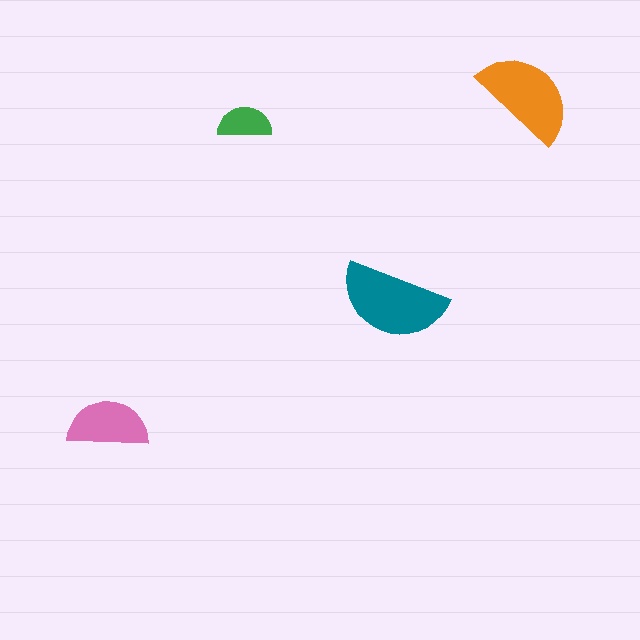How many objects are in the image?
There are 4 objects in the image.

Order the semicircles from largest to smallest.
the teal one, the orange one, the pink one, the green one.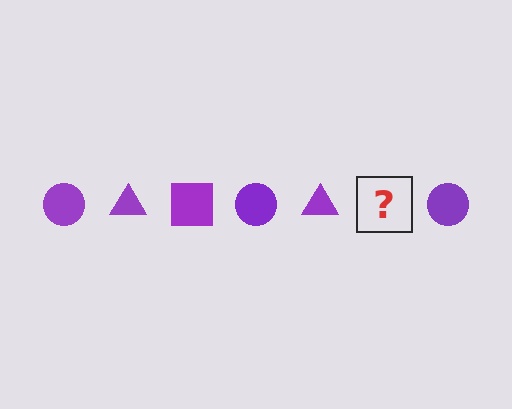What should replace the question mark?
The question mark should be replaced with a purple square.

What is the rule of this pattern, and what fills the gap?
The rule is that the pattern cycles through circle, triangle, square shapes in purple. The gap should be filled with a purple square.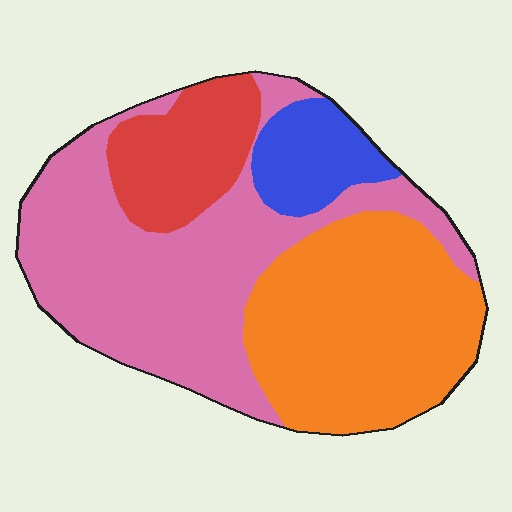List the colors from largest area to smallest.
From largest to smallest: pink, orange, red, blue.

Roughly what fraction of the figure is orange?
Orange takes up about one third (1/3) of the figure.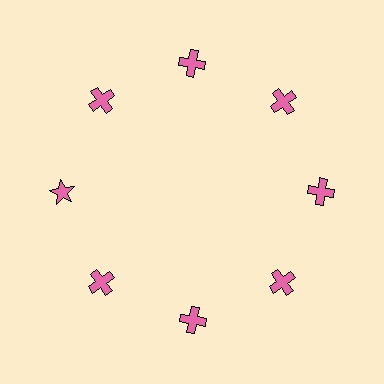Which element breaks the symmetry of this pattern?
The pink star at roughly the 9 o'clock position breaks the symmetry. All other shapes are pink crosses.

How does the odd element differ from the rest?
It has a different shape: star instead of cross.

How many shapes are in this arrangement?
There are 8 shapes arranged in a ring pattern.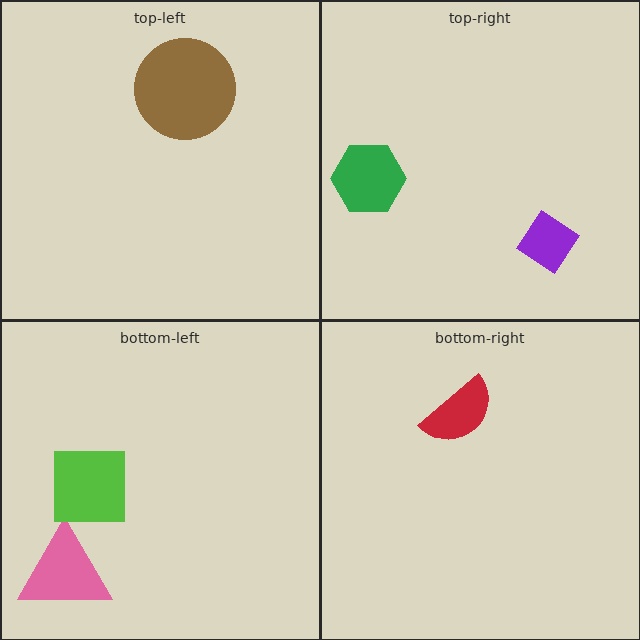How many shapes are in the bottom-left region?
2.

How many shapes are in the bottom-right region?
1.